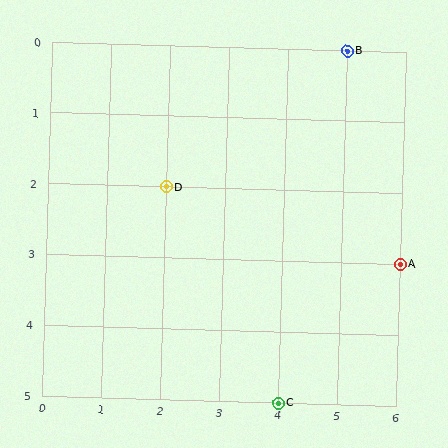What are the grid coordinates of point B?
Point B is at grid coordinates (5, 0).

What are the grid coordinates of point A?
Point A is at grid coordinates (6, 3).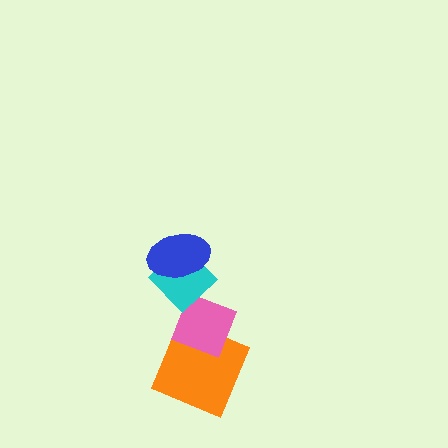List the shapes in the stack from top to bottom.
From top to bottom: the blue ellipse, the cyan diamond, the pink diamond, the orange square.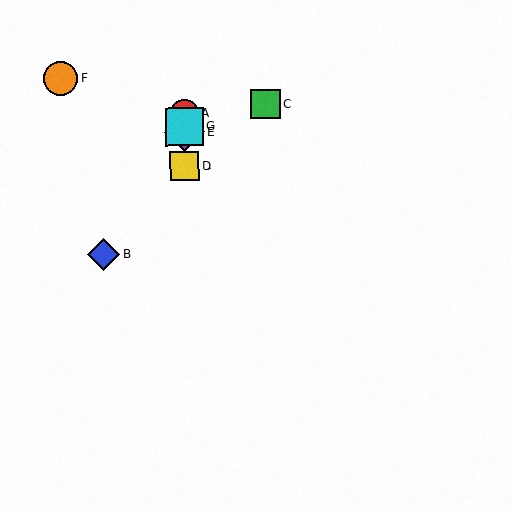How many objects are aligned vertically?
4 objects (A, D, E, G) are aligned vertically.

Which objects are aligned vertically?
Objects A, D, E, G are aligned vertically.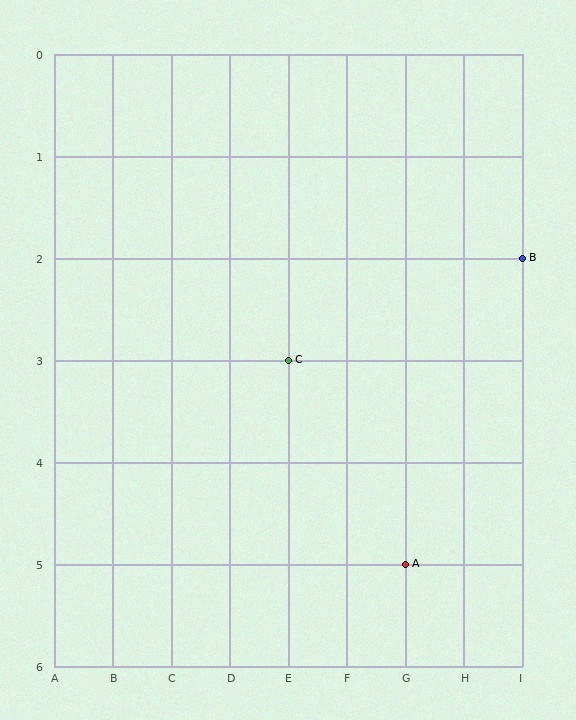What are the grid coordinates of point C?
Point C is at grid coordinates (E, 3).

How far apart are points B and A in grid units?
Points B and A are 2 columns and 3 rows apart (about 3.6 grid units diagonally).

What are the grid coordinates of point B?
Point B is at grid coordinates (I, 2).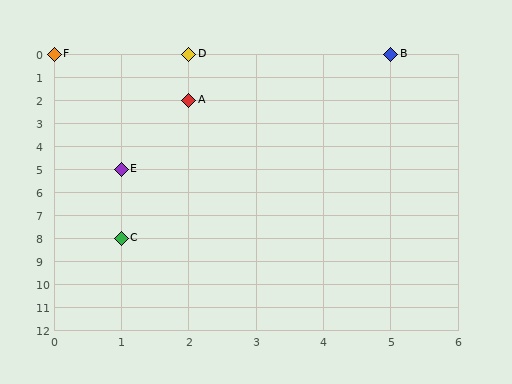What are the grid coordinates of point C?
Point C is at grid coordinates (1, 8).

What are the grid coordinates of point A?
Point A is at grid coordinates (2, 2).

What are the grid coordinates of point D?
Point D is at grid coordinates (2, 0).